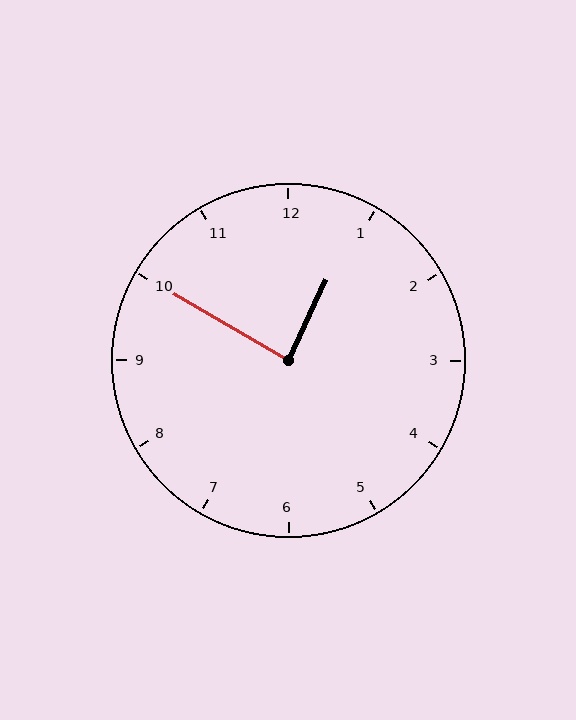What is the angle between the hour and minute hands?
Approximately 85 degrees.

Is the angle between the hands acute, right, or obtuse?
It is right.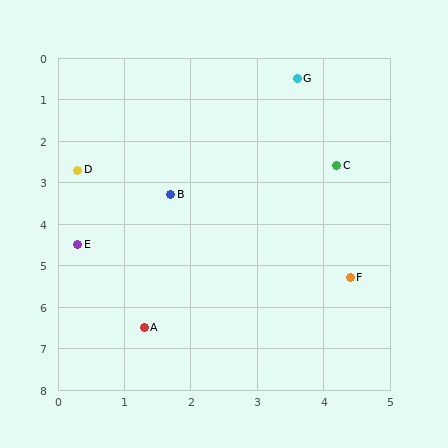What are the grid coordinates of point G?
Point G is at approximately (3.6, 0.5).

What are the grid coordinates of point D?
Point D is at approximately (0.3, 2.7).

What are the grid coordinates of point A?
Point A is at approximately (1.3, 6.5).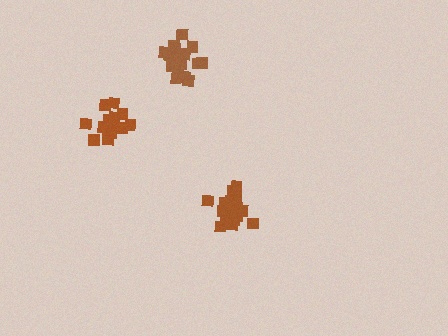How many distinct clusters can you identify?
There are 3 distinct clusters.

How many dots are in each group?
Group 1: 16 dots, Group 2: 17 dots, Group 3: 16 dots (49 total).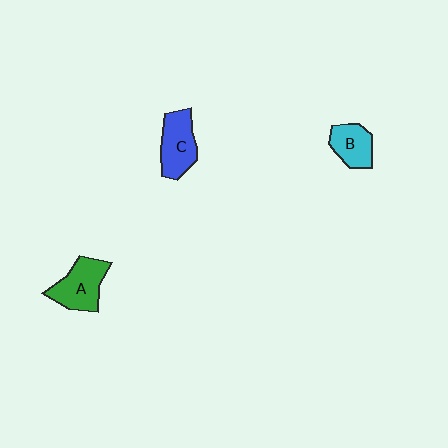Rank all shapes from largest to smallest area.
From largest to smallest: A (green), C (blue), B (cyan).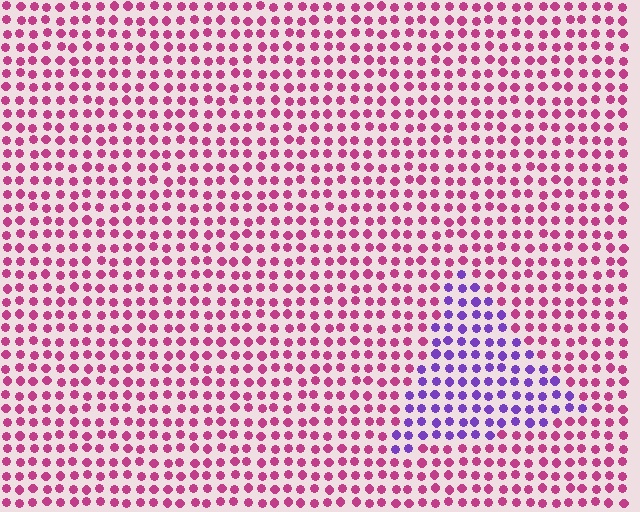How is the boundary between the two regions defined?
The boundary is defined purely by a slight shift in hue (about 59 degrees). Spacing, size, and orientation are identical on both sides.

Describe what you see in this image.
The image is filled with small magenta elements in a uniform arrangement. A triangle-shaped region is visible where the elements are tinted to a slightly different hue, forming a subtle color boundary.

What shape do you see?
I see a triangle.